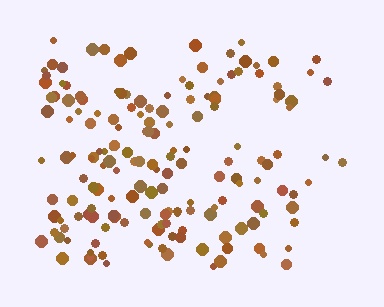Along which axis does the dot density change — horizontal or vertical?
Horizontal.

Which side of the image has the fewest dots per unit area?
The right.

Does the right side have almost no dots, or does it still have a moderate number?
Still a moderate number, just noticeably fewer than the left.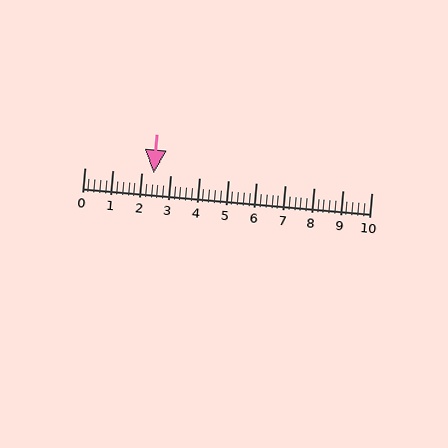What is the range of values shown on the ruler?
The ruler shows values from 0 to 10.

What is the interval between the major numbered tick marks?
The major tick marks are spaced 1 units apart.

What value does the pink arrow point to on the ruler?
The pink arrow points to approximately 2.4.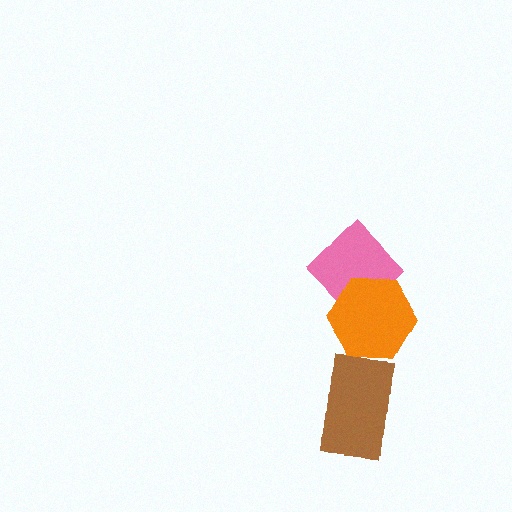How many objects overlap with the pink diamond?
1 object overlaps with the pink diamond.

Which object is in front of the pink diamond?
The orange hexagon is in front of the pink diamond.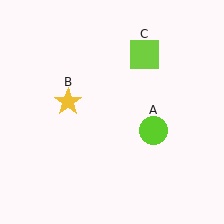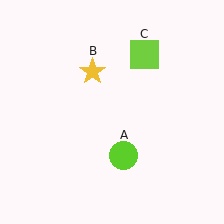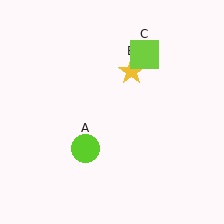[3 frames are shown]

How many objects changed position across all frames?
2 objects changed position: lime circle (object A), yellow star (object B).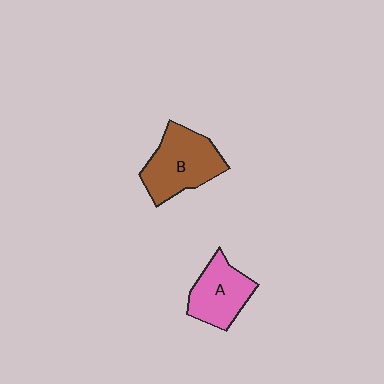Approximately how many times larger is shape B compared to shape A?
Approximately 1.3 times.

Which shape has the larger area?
Shape B (brown).